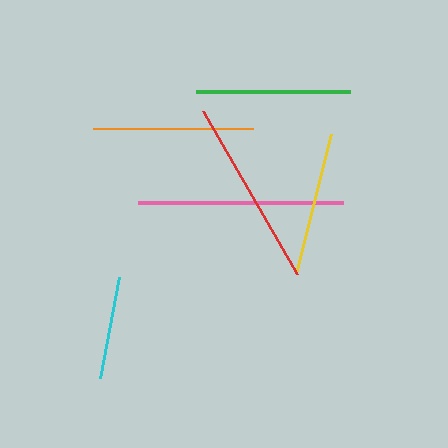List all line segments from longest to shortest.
From longest to shortest: pink, red, orange, green, yellow, cyan.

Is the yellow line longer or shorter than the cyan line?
The yellow line is longer than the cyan line.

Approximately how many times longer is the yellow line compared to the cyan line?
The yellow line is approximately 1.4 times the length of the cyan line.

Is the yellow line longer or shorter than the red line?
The red line is longer than the yellow line.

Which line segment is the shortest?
The cyan line is the shortest at approximately 103 pixels.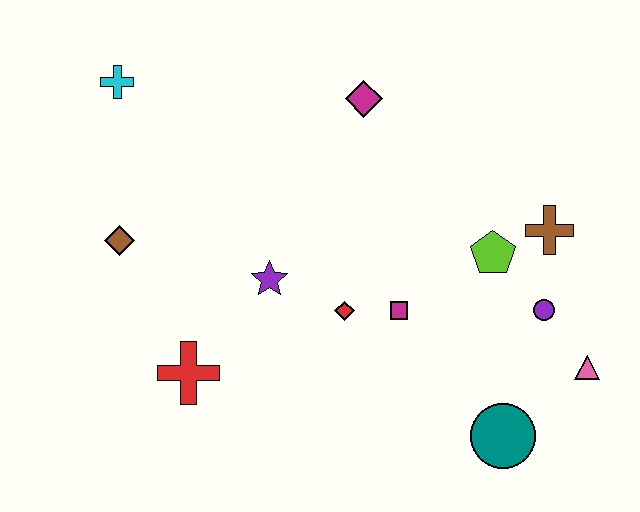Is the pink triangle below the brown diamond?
Yes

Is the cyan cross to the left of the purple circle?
Yes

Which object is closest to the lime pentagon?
The brown cross is closest to the lime pentagon.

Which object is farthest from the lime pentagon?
The cyan cross is farthest from the lime pentagon.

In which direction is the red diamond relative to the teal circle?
The red diamond is to the left of the teal circle.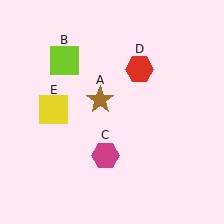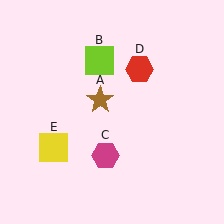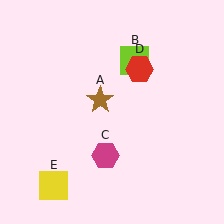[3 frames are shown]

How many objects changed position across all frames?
2 objects changed position: lime square (object B), yellow square (object E).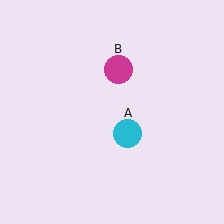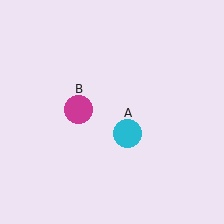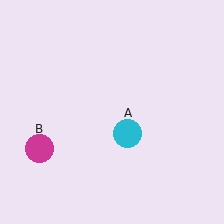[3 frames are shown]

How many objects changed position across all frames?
1 object changed position: magenta circle (object B).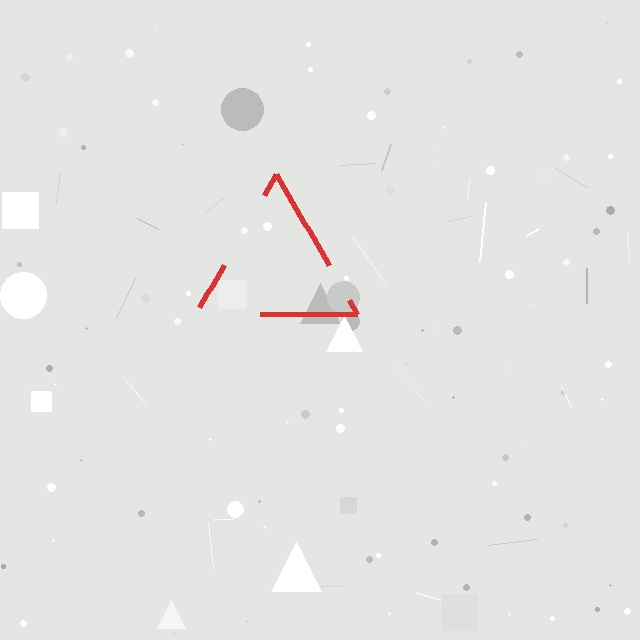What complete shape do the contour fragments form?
The contour fragments form a triangle.